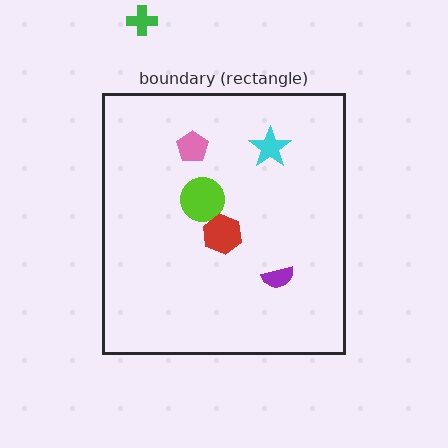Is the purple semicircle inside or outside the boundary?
Inside.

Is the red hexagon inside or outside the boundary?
Inside.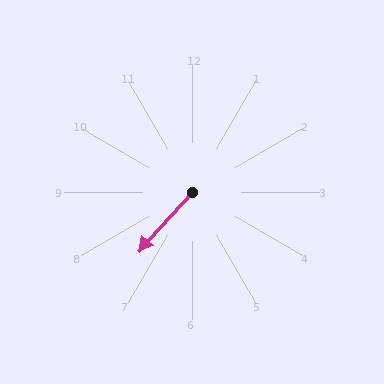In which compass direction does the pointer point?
Southwest.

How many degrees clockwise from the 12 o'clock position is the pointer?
Approximately 222 degrees.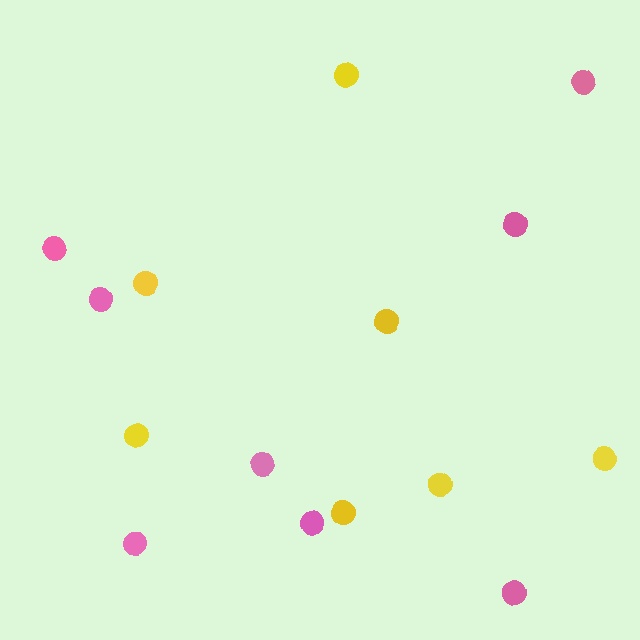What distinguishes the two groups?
There are 2 groups: one group of pink circles (8) and one group of yellow circles (7).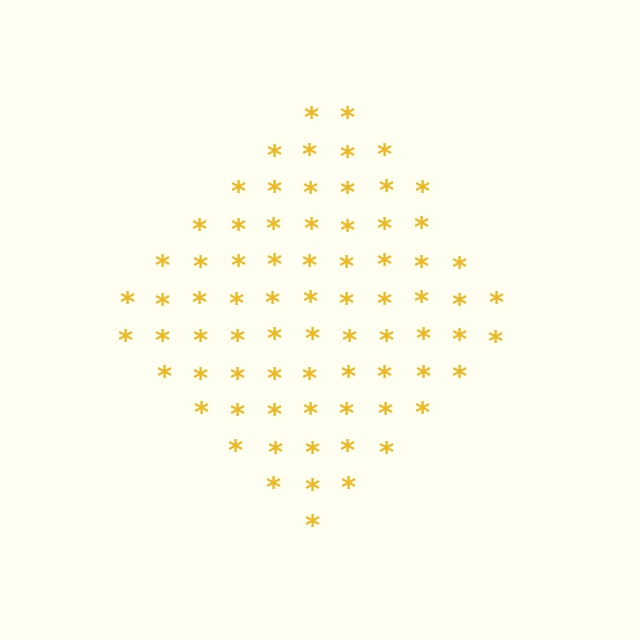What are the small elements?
The small elements are asterisks.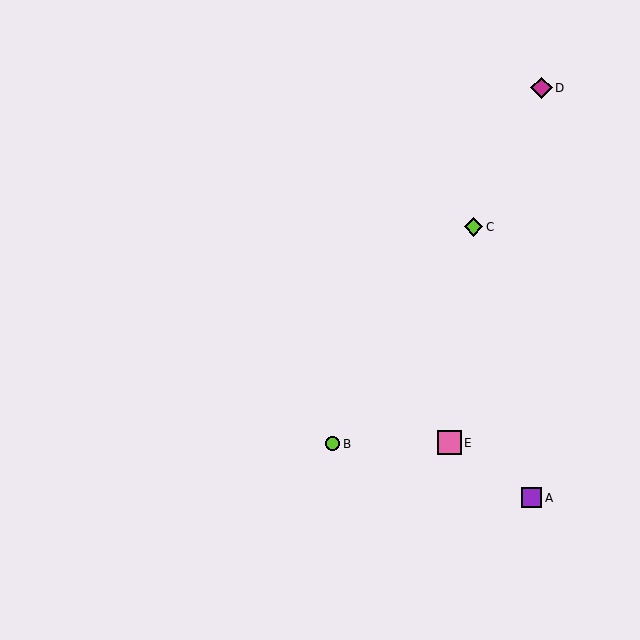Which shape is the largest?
The pink square (labeled E) is the largest.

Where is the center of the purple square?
The center of the purple square is at (531, 498).